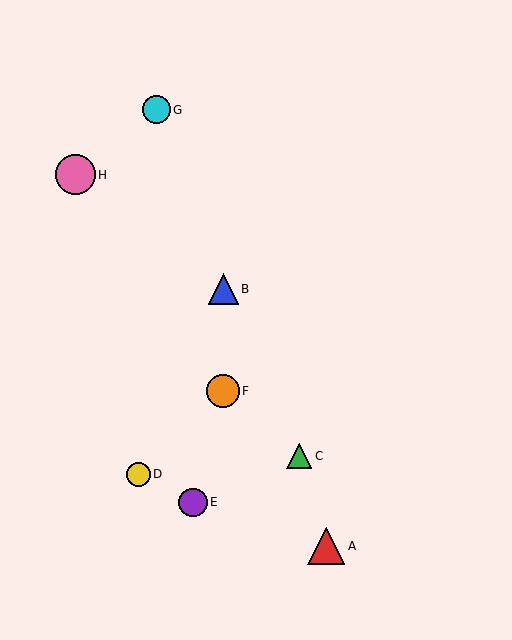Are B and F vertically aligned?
Yes, both are at x≈223.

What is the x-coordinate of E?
Object E is at x≈193.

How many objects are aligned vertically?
2 objects (B, F) are aligned vertically.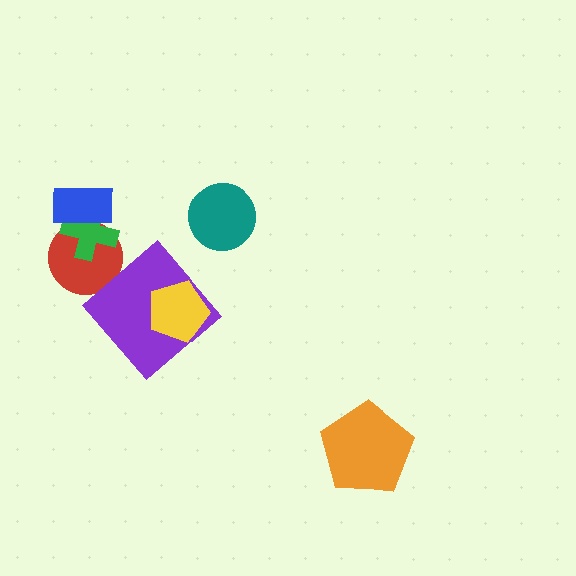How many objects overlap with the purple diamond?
1 object overlaps with the purple diamond.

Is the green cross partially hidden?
Yes, it is partially covered by another shape.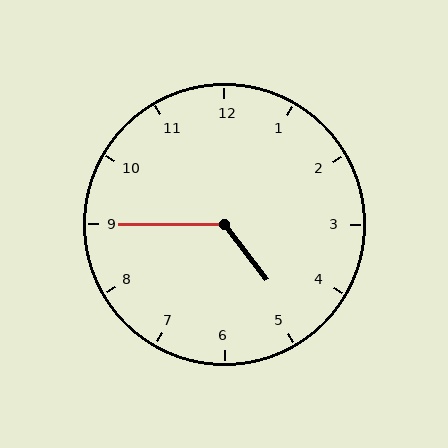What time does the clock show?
4:45.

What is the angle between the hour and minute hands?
Approximately 128 degrees.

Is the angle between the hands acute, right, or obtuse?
It is obtuse.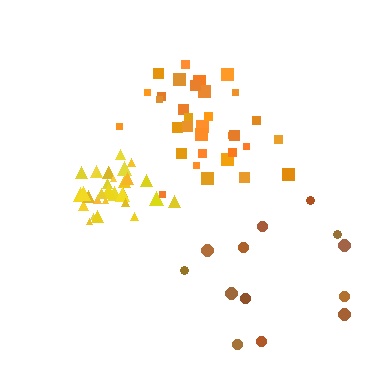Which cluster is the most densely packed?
Yellow.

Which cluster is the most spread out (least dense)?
Brown.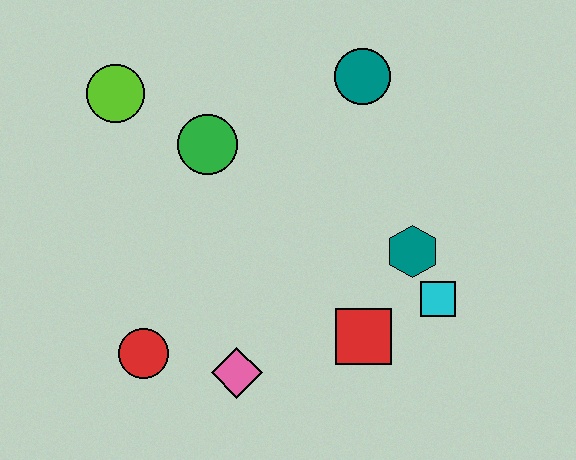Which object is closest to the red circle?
The pink diamond is closest to the red circle.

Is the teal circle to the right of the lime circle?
Yes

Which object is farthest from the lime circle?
The cyan square is farthest from the lime circle.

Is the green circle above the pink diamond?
Yes